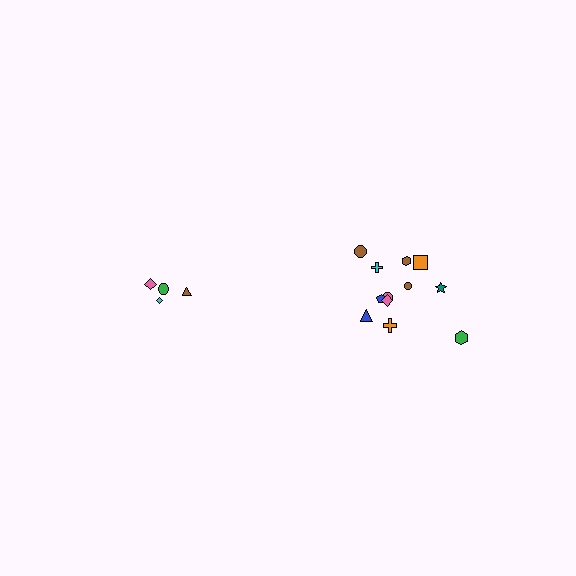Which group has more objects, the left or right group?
The right group.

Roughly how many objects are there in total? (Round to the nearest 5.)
Roughly 15 objects in total.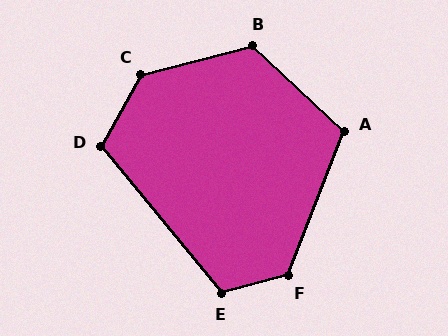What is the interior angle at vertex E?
Approximately 115 degrees (obtuse).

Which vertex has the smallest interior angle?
D, at approximately 112 degrees.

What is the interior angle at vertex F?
Approximately 126 degrees (obtuse).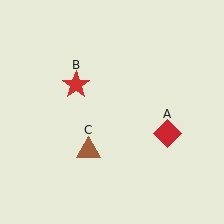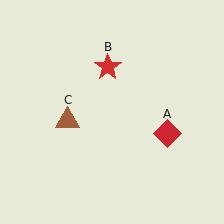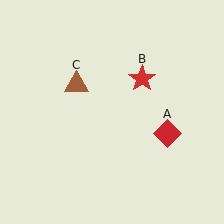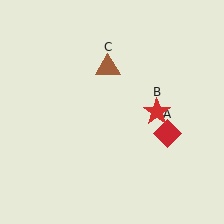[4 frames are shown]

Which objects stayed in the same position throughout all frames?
Red diamond (object A) remained stationary.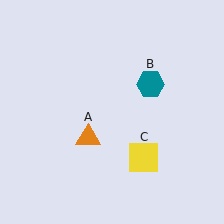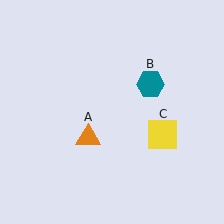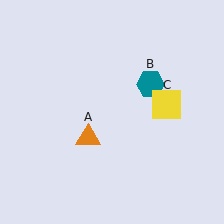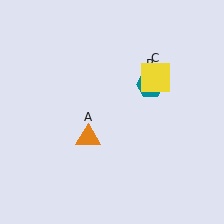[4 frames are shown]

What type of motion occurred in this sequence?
The yellow square (object C) rotated counterclockwise around the center of the scene.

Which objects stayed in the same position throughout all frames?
Orange triangle (object A) and teal hexagon (object B) remained stationary.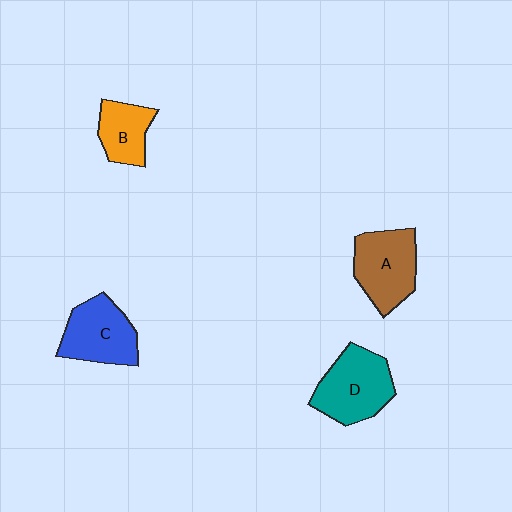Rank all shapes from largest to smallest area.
From largest to smallest: D (teal), A (brown), C (blue), B (orange).